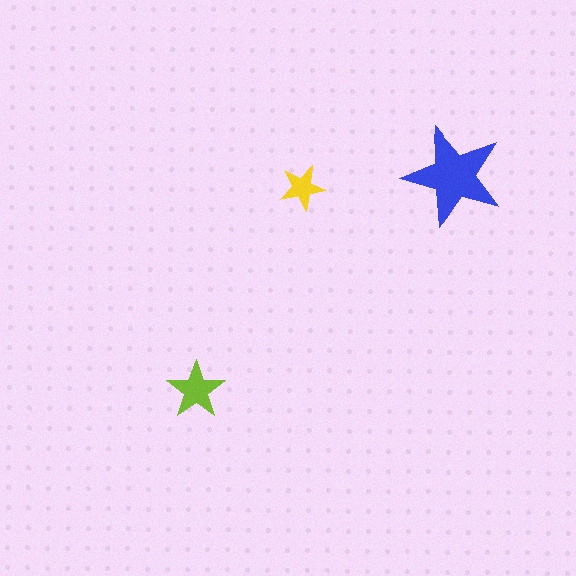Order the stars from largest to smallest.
the blue one, the lime one, the yellow one.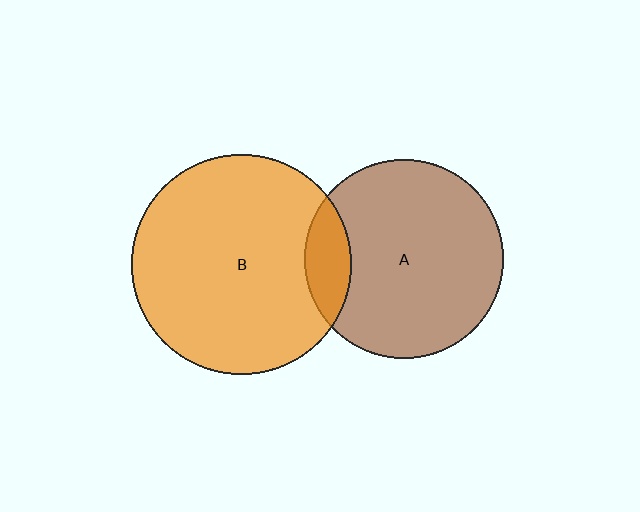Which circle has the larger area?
Circle B (orange).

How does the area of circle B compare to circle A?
Approximately 1.2 times.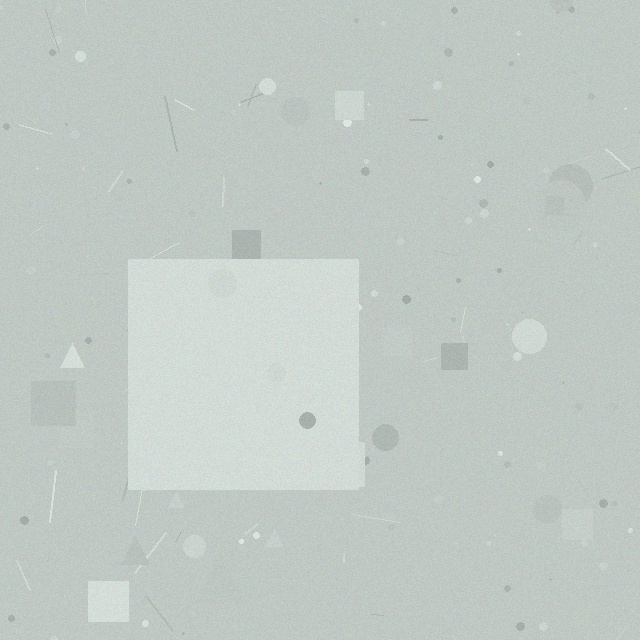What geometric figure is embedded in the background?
A square is embedded in the background.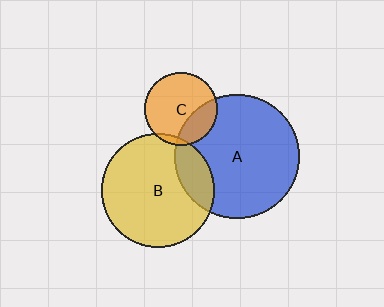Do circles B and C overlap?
Yes.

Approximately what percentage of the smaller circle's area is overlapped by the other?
Approximately 5%.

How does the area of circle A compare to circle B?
Approximately 1.2 times.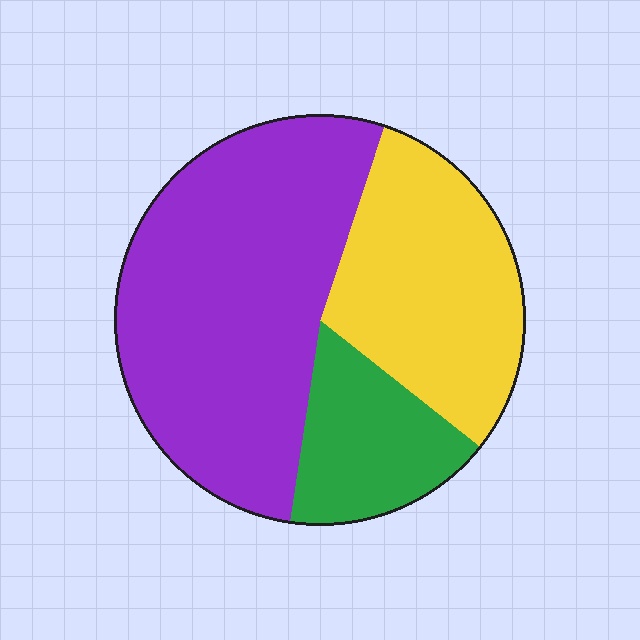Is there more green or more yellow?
Yellow.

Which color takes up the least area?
Green, at roughly 15%.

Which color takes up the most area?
Purple, at roughly 55%.